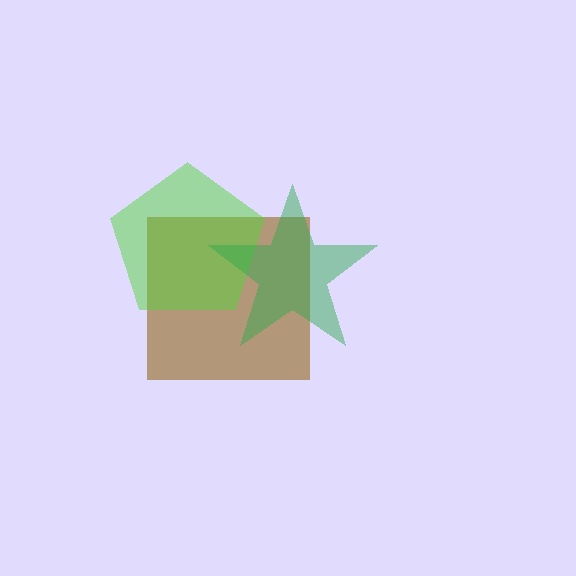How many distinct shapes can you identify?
There are 3 distinct shapes: a brown square, a lime pentagon, a green star.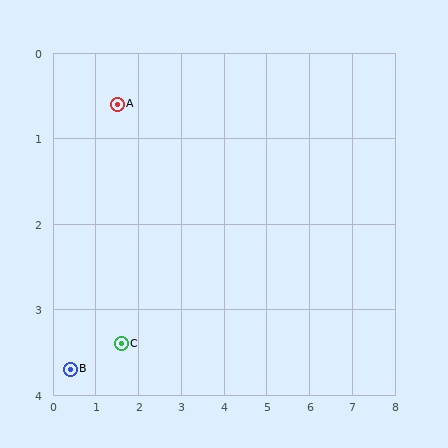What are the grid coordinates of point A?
Point A is at approximately (1.5, 0.6).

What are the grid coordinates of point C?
Point C is at approximately (1.6, 3.4).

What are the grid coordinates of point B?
Point B is at approximately (0.4, 3.7).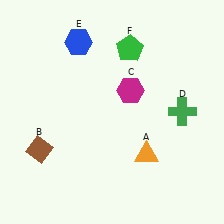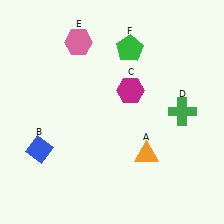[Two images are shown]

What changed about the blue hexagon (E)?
In Image 1, E is blue. In Image 2, it changed to pink.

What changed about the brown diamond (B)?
In Image 1, B is brown. In Image 2, it changed to blue.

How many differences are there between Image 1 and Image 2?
There are 2 differences between the two images.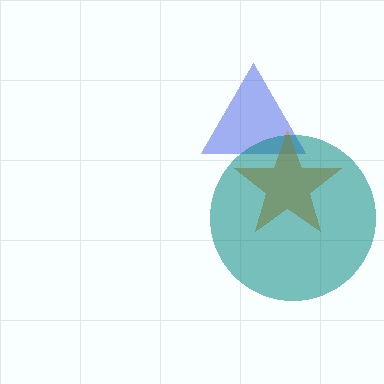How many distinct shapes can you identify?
There are 3 distinct shapes: a blue triangle, an orange star, a teal circle.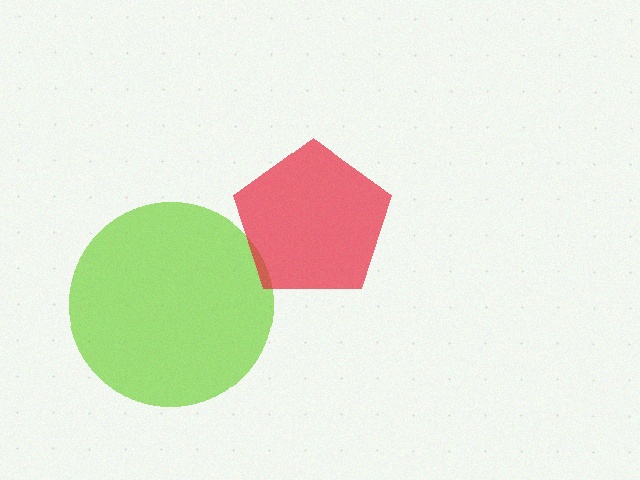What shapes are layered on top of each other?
The layered shapes are: a lime circle, a red pentagon.